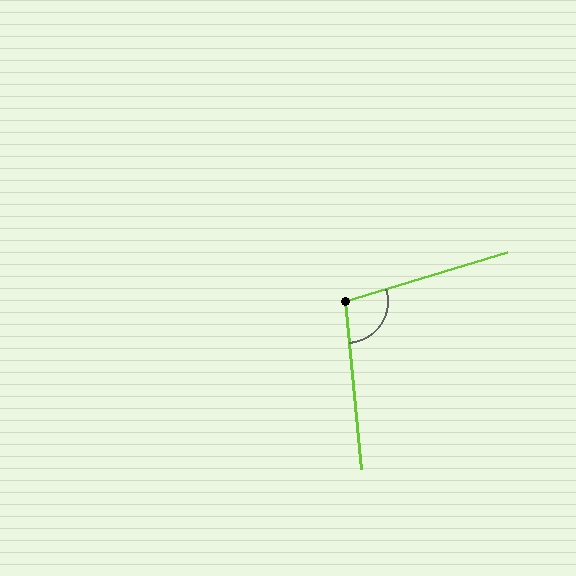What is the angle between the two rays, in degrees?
Approximately 101 degrees.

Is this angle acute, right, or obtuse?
It is obtuse.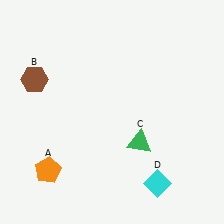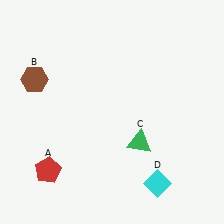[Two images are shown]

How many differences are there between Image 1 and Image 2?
There is 1 difference between the two images.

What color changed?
The pentagon (A) changed from orange in Image 1 to red in Image 2.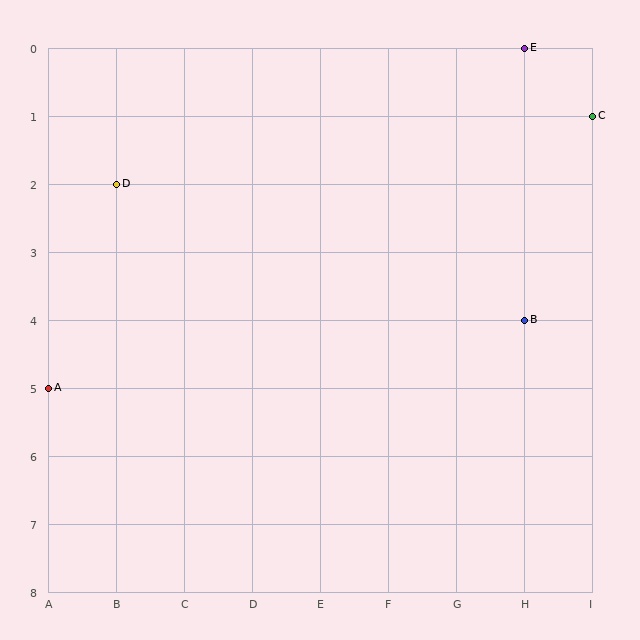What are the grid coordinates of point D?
Point D is at grid coordinates (B, 2).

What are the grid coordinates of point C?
Point C is at grid coordinates (I, 1).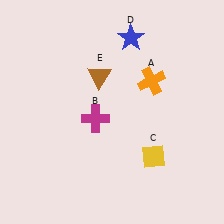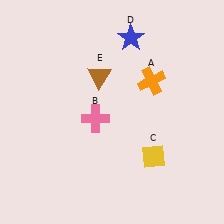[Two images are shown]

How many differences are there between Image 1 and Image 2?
There is 1 difference between the two images.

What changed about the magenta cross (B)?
In Image 1, B is magenta. In Image 2, it changed to pink.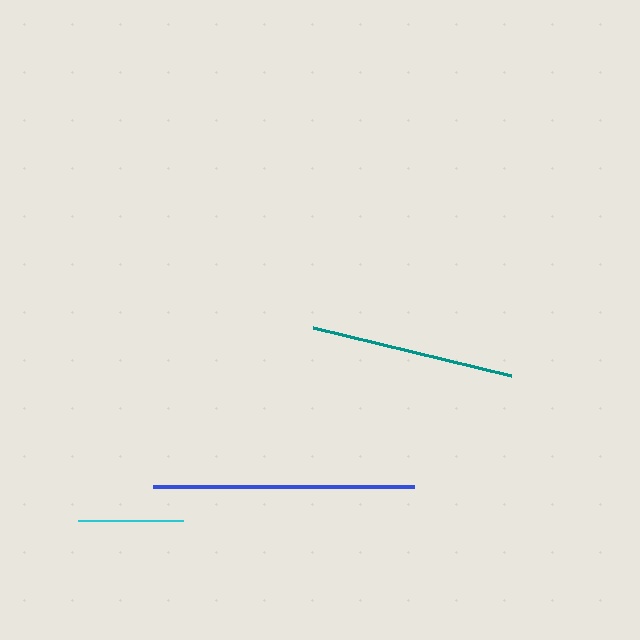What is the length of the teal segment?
The teal segment is approximately 204 pixels long.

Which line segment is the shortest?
The cyan line is the shortest at approximately 104 pixels.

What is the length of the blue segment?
The blue segment is approximately 260 pixels long.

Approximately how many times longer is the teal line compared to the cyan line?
The teal line is approximately 2.0 times the length of the cyan line.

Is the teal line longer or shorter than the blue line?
The blue line is longer than the teal line.